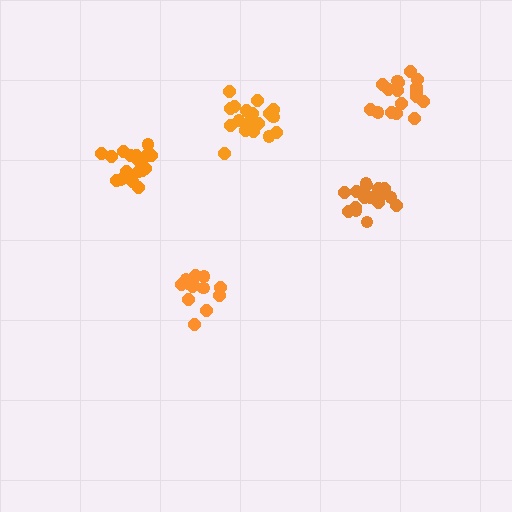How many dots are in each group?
Group 1: 18 dots, Group 2: 17 dots, Group 3: 15 dots, Group 4: 20 dots, Group 5: 18 dots (88 total).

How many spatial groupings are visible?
There are 5 spatial groupings.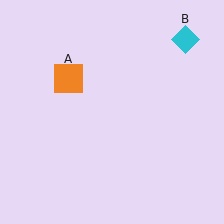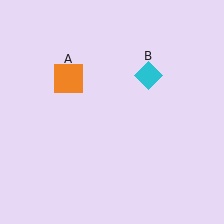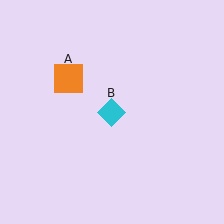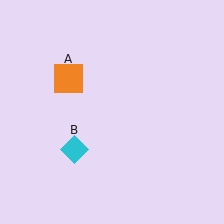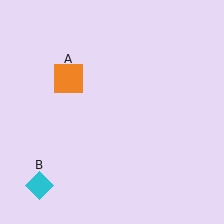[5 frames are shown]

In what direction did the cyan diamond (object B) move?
The cyan diamond (object B) moved down and to the left.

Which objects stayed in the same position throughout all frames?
Orange square (object A) remained stationary.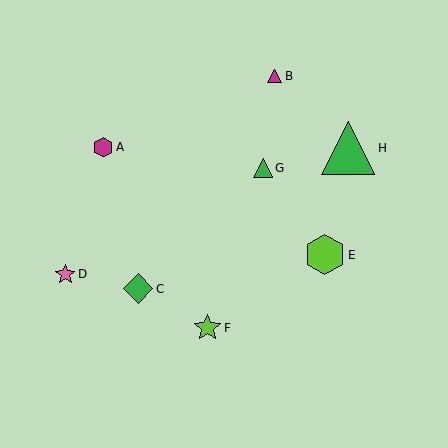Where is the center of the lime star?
The center of the lime star is at (207, 328).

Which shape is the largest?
The green triangle (labeled H) is the largest.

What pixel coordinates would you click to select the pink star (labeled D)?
Click at (65, 274) to select the pink star D.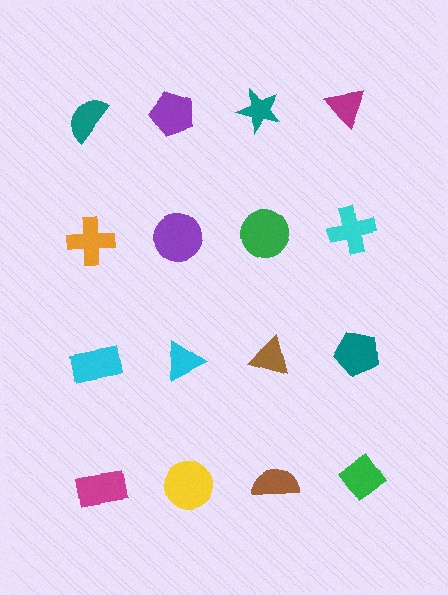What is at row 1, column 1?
A teal semicircle.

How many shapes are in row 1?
4 shapes.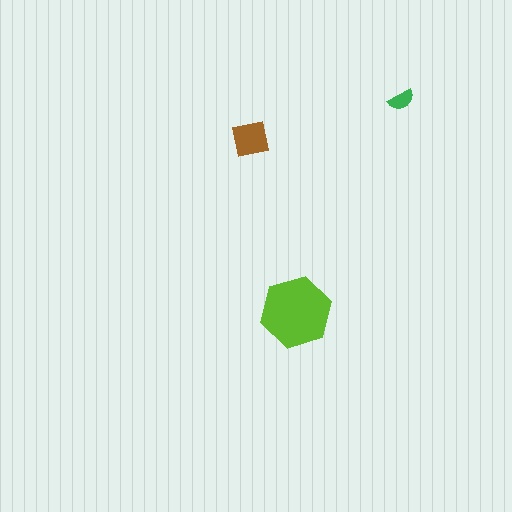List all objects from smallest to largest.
The green semicircle, the brown square, the lime hexagon.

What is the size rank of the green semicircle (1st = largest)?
3rd.